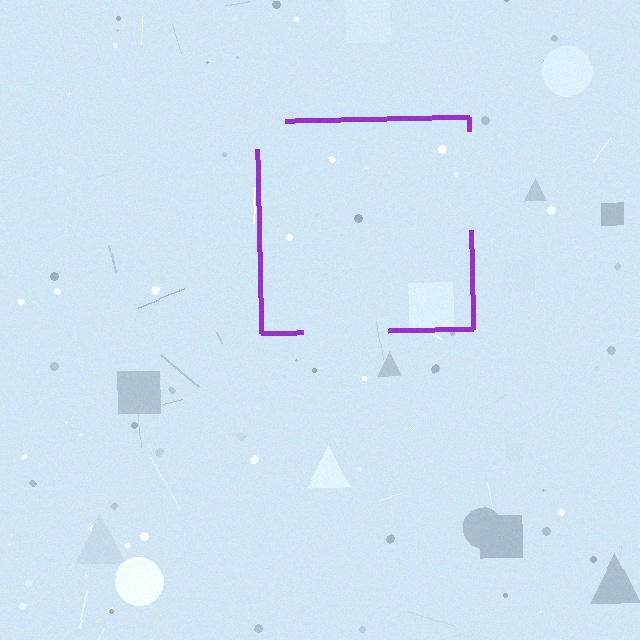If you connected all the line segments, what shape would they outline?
They would outline a square.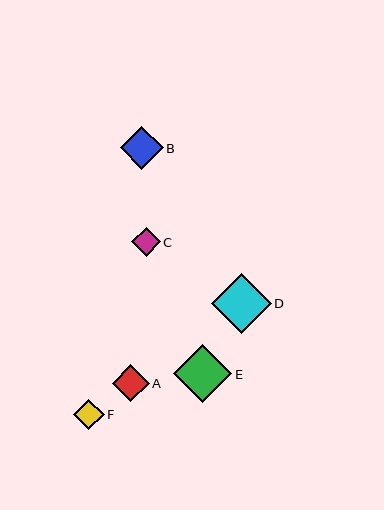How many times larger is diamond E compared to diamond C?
Diamond E is approximately 2.0 times the size of diamond C.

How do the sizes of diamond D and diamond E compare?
Diamond D and diamond E are approximately the same size.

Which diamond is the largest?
Diamond D is the largest with a size of approximately 59 pixels.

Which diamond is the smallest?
Diamond C is the smallest with a size of approximately 29 pixels.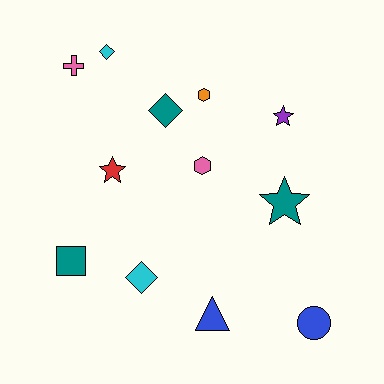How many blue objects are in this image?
There are 2 blue objects.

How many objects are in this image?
There are 12 objects.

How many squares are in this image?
There is 1 square.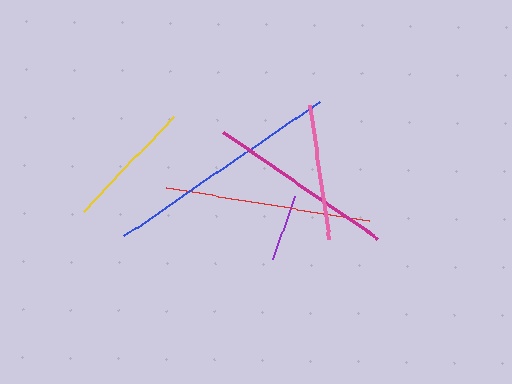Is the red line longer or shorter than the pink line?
The red line is longer than the pink line.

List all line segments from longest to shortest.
From longest to shortest: blue, red, magenta, pink, yellow, purple.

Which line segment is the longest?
The blue line is the longest at approximately 238 pixels.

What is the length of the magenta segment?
The magenta segment is approximately 187 pixels long.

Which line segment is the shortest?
The purple line is the shortest at approximately 66 pixels.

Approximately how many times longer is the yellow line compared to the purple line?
The yellow line is approximately 2.0 times the length of the purple line.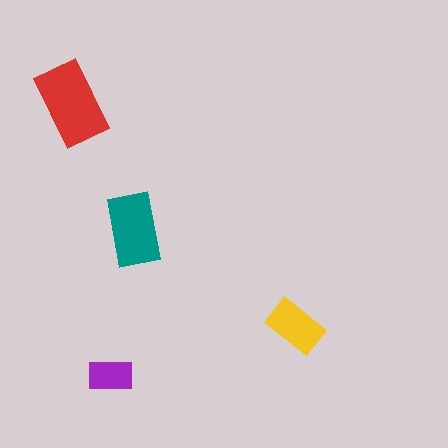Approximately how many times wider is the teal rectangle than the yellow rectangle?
About 1.5 times wider.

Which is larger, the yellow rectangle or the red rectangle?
The red one.